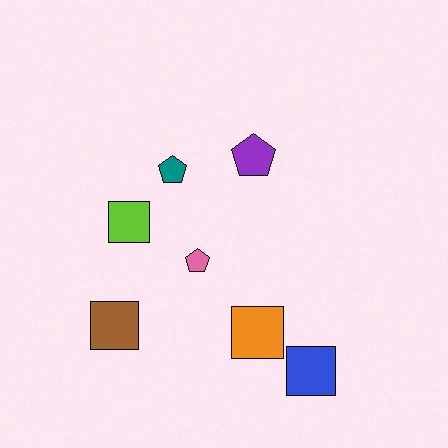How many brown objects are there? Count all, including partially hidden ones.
There is 1 brown object.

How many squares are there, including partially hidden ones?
There are 4 squares.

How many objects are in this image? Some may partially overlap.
There are 7 objects.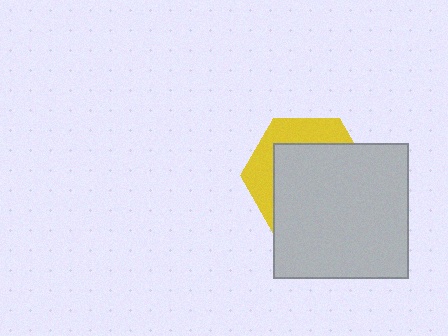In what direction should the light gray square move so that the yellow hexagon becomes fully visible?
The light gray square should move toward the lower-right. That is the shortest direction to clear the overlap and leave the yellow hexagon fully visible.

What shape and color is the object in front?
The object in front is a light gray square.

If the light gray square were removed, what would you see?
You would see the complete yellow hexagon.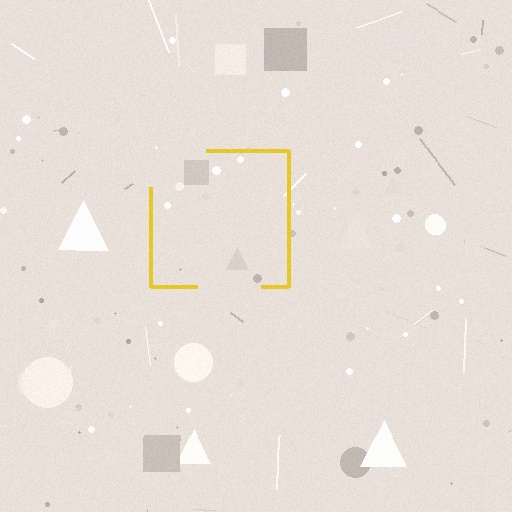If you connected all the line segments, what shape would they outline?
They would outline a square.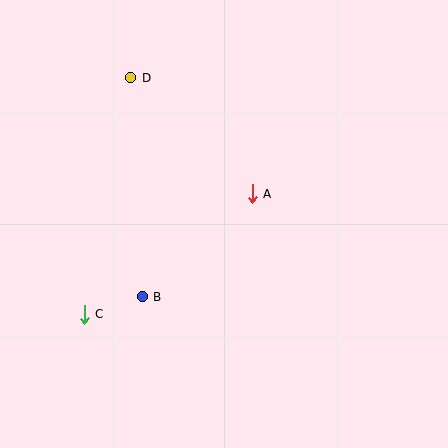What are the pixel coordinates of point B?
Point B is at (142, 297).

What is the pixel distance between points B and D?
The distance between B and D is 219 pixels.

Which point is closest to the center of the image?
Point A at (252, 194) is closest to the center.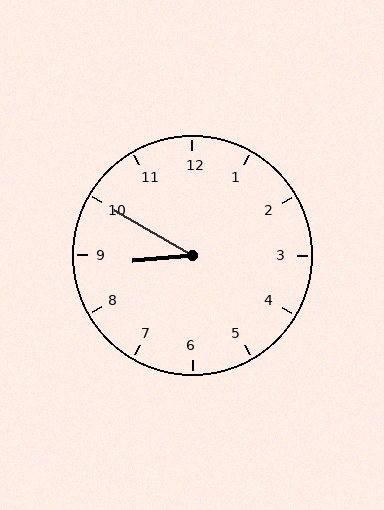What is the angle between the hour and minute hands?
Approximately 35 degrees.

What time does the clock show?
8:50.